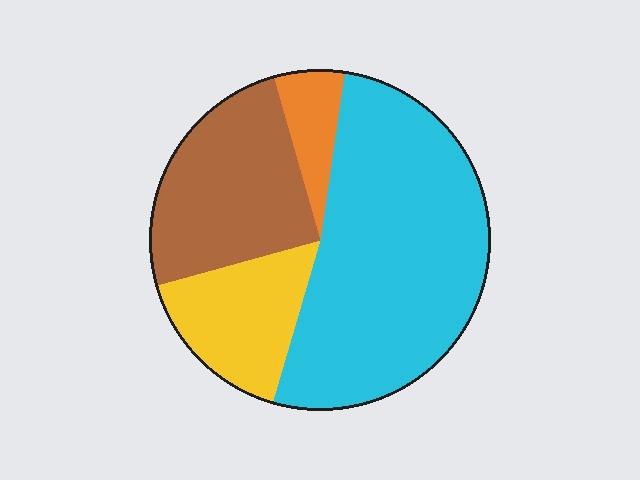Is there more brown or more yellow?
Brown.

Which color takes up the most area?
Cyan, at roughly 50%.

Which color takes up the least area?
Orange, at roughly 5%.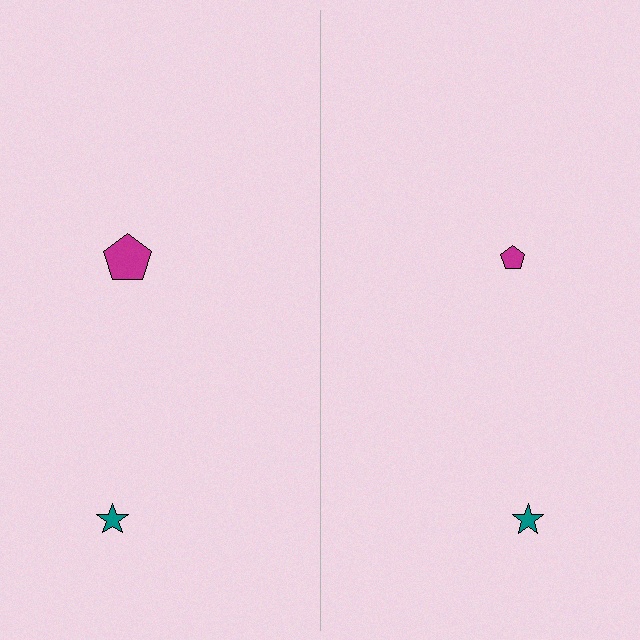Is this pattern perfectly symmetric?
No, the pattern is not perfectly symmetric. The magenta pentagon on the right side has a different size than its mirror counterpart.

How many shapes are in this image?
There are 4 shapes in this image.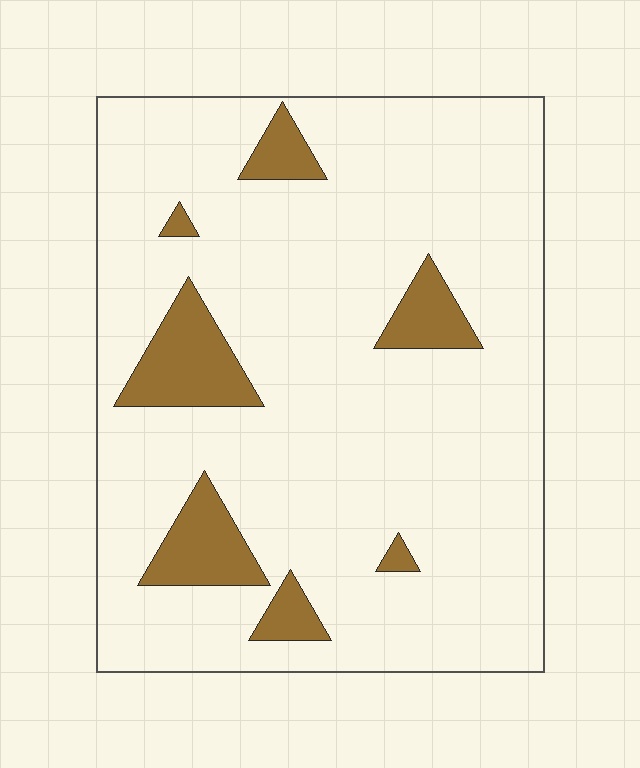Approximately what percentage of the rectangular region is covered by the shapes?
Approximately 10%.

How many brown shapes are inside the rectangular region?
7.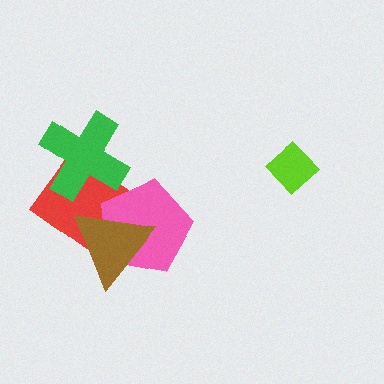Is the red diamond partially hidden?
Yes, it is partially covered by another shape.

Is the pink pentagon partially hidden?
Yes, it is partially covered by another shape.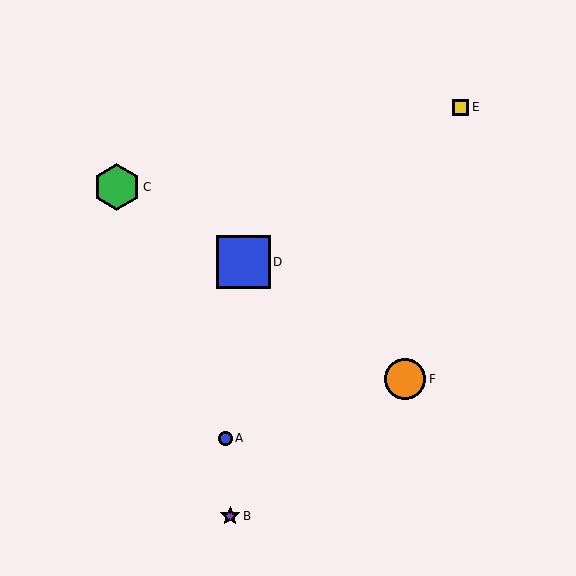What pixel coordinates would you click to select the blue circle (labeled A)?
Click at (226, 438) to select the blue circle A.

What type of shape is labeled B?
Shape B is a purple star.